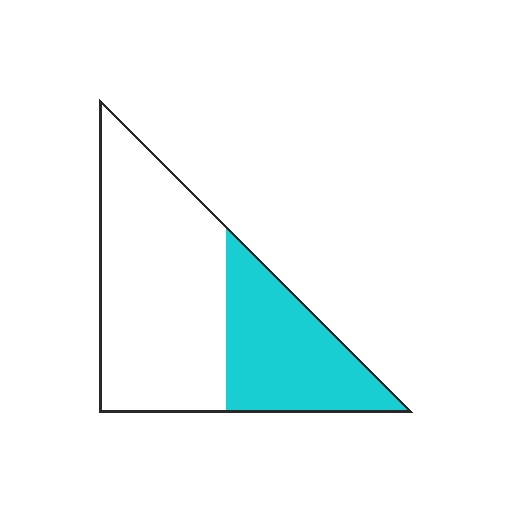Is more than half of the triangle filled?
No.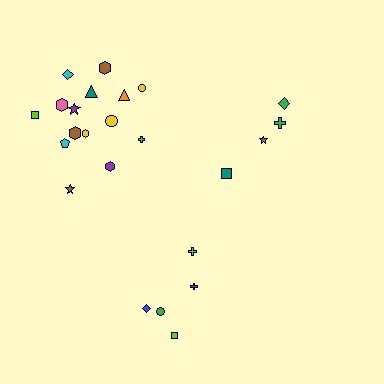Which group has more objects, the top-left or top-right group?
The top-left group.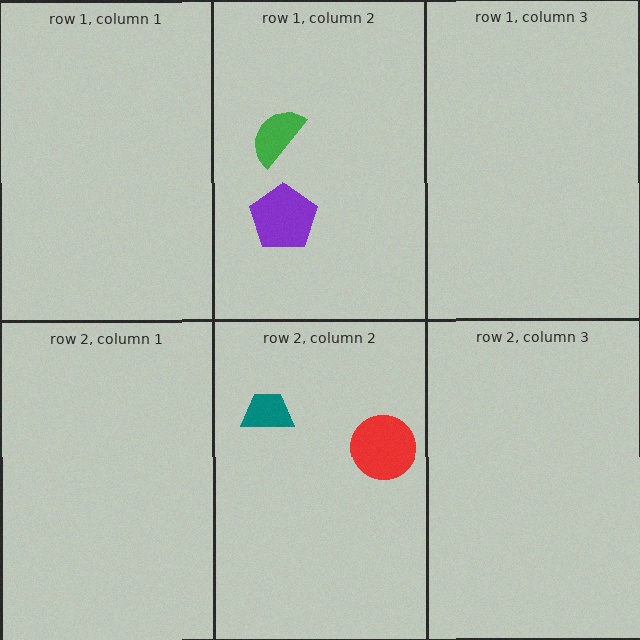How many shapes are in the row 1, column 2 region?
2.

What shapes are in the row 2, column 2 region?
The teal trapezoid, the red circle.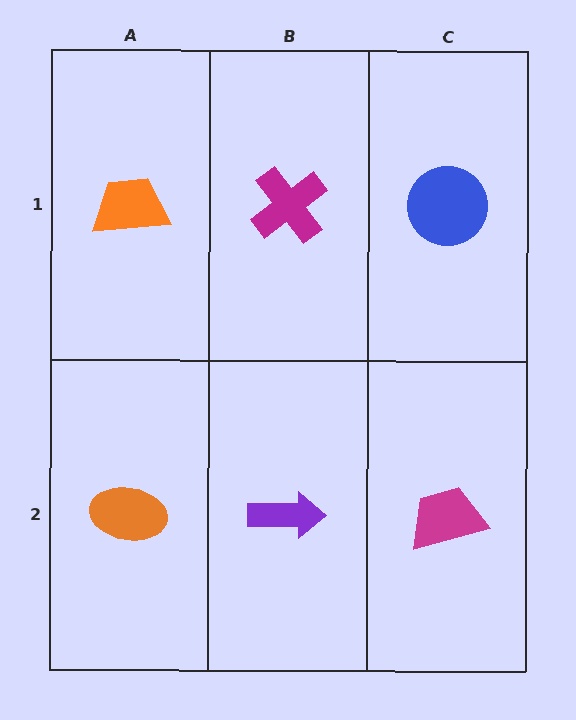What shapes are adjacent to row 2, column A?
An orange trapezoid (row 1, column A), a purple arrow (row 2, column B).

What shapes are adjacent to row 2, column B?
A magenta cross (row 1, column B), an orange ellipse (row 2, column A), a magenta trapezoid (row 2, column C).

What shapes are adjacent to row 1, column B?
A purple arrow (row 2, column B), an orange trapezoid (row 1, column A), a blue circle (row 1, column C).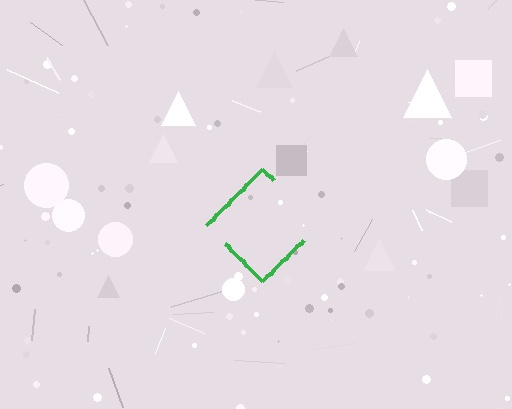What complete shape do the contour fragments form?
The contour fragments form a diamond.